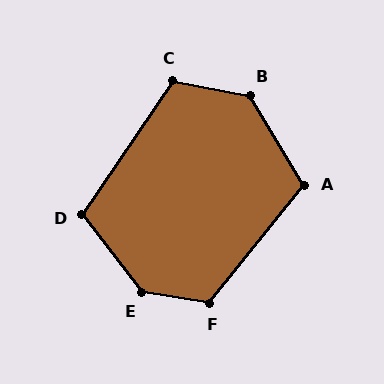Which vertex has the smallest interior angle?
D, at approximately 108 degrees.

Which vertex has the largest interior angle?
E, at approximately 136 degrees.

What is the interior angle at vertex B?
Approximately 132 degrees (obtuse).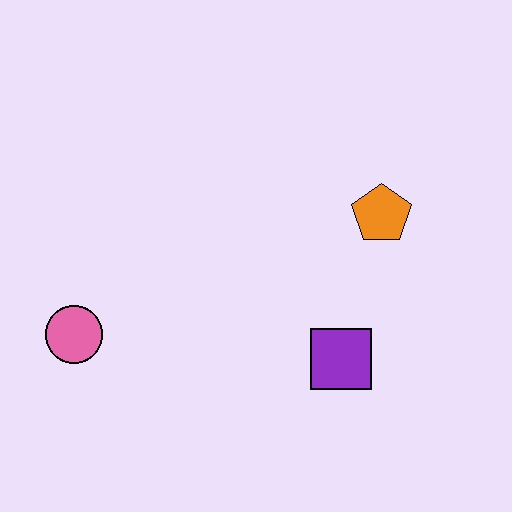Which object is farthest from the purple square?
The pink circle is farthest from the purple square.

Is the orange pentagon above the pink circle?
Yes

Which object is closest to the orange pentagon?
The purple square is closest to the orange pentagon.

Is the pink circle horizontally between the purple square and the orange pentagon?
No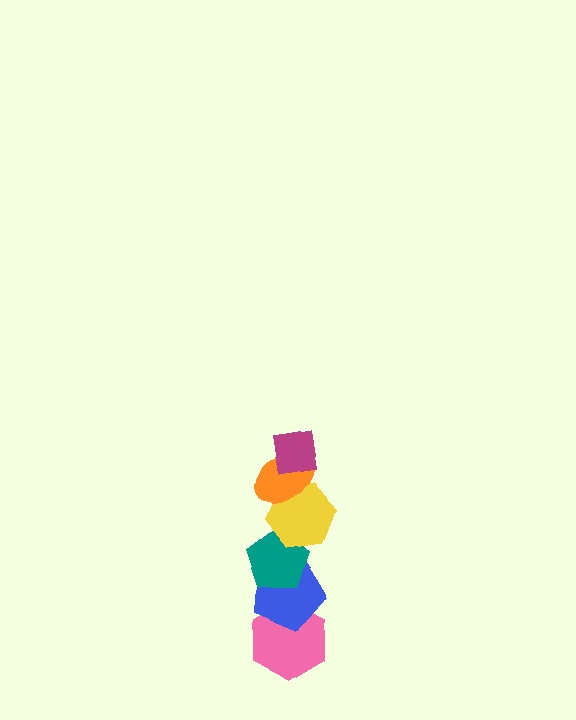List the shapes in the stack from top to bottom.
From top to bottom: the magenta square, the orange ellipse, the yellow hexagon, the teal pentagon, the blue pentagon, the pink hexagon.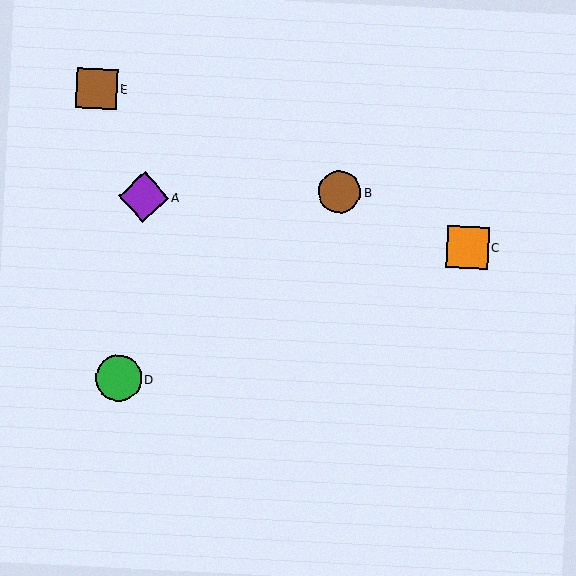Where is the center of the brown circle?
The center of the brown circle is at (340, 192).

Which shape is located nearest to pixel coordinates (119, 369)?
The green circle (labeled D) at (119, 378) is nearest to that location.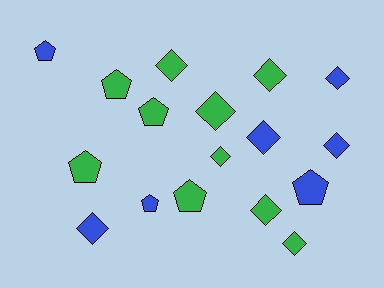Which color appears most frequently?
Green, with 10 objects.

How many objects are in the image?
There are 17 objects.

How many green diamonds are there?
There are 6 green diamonds.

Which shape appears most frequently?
Diamond, with 10 objects.